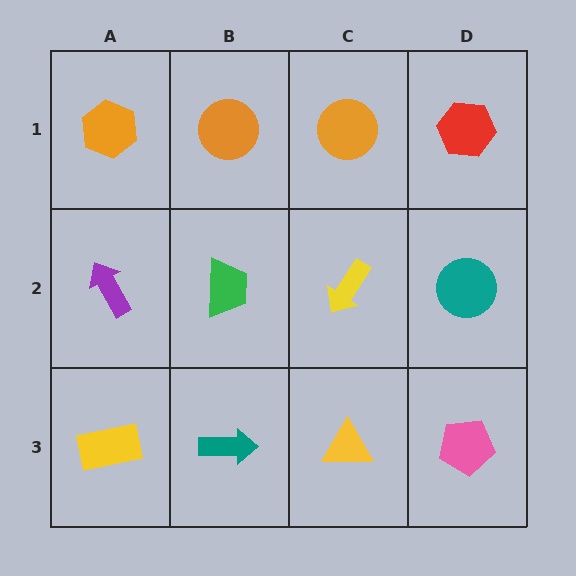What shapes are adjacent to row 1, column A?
A purple arrow (row 2, column A), an orange circle (row 1, column B).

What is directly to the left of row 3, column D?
A yellow triangle.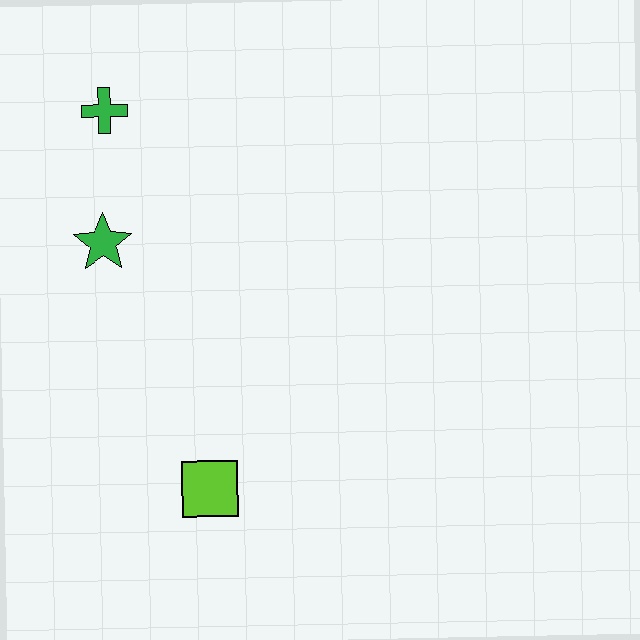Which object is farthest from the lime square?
The green cross is farthest from the lime square.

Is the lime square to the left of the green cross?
No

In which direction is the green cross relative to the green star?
The green cross is above the green star.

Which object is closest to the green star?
The green cross is closest to the green star.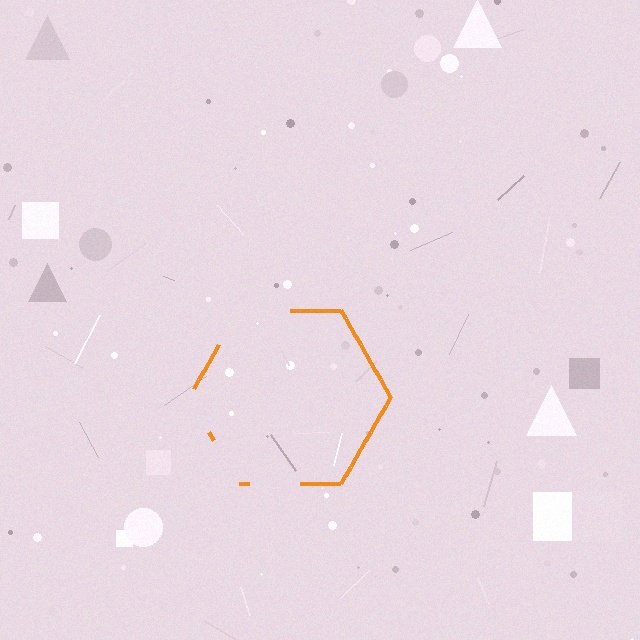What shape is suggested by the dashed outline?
The dashed outline suggests a hexagon.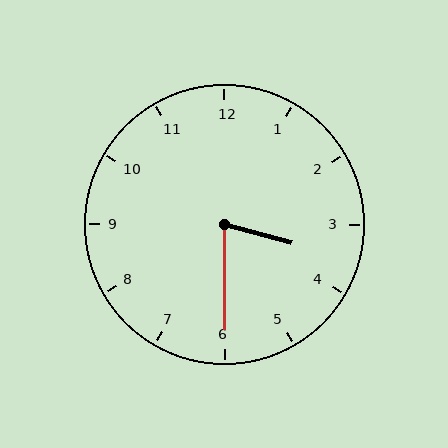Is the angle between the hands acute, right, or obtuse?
It is acute.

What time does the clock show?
3:30.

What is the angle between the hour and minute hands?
Approximately 75 degrees.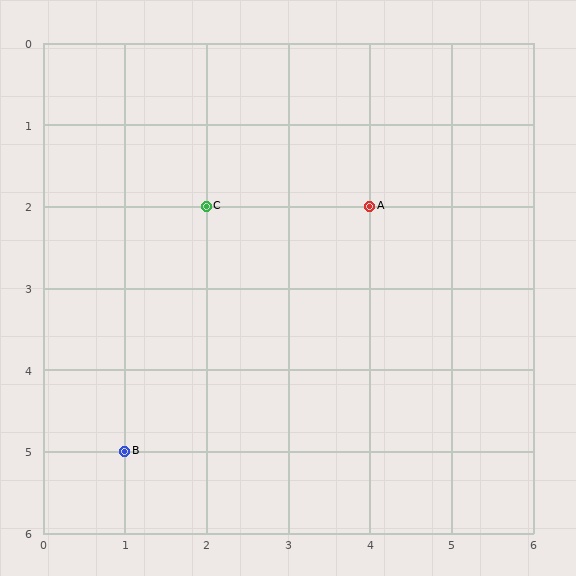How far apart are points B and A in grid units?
Points B and A are 3 columns and 3 rows apart (about 4.2 grid units diagonally).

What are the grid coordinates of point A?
Point A is at grid coordinates (4, 2).